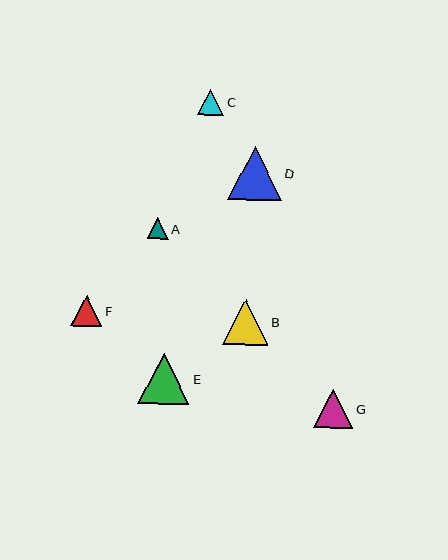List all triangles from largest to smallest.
From largest to smallest: D, E, B, G, F, C, A.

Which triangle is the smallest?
Triangle A is the smallest with a size of approximately 21 pixels.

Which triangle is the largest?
Triangle D is the largest with a size of approximately 54 pixels.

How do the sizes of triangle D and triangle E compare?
Triangle D and triangle E are approximately the same size.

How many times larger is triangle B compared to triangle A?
Triangle B is approximately 2.2 times the size of triangle A.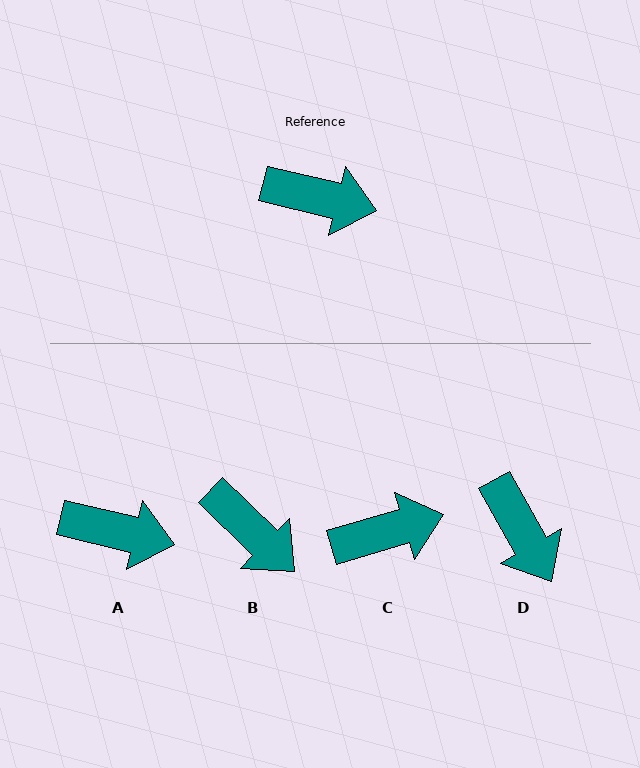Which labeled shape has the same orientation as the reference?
A.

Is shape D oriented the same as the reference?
No, it is off by about 47 degrees.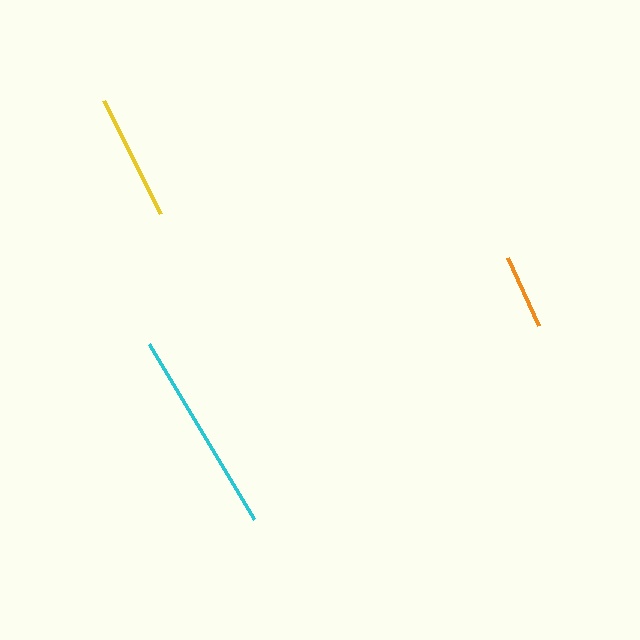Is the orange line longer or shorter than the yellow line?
The yellow line is longer than the orange line.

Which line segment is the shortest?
The orange line is the shortest at approximately 75 pixels.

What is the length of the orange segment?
The orange segment is approximately 75 pixels long.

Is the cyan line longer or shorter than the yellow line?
The cyan line is longer than the yellow line.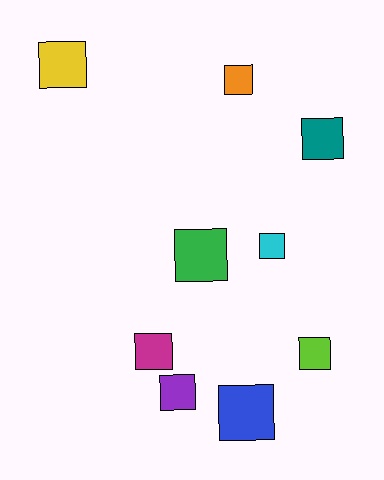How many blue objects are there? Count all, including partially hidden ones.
There is 1 blue object.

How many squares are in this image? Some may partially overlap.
There are 9 squares.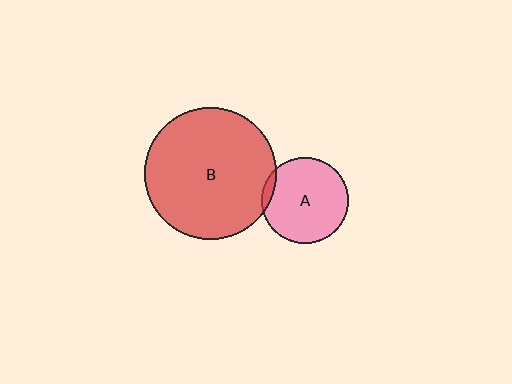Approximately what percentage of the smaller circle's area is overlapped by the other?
Approximately 5%.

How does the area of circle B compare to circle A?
Approximately 2.3 times.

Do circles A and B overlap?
Yes.